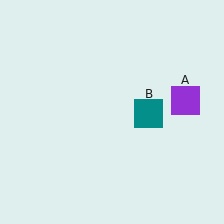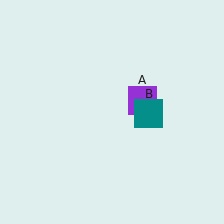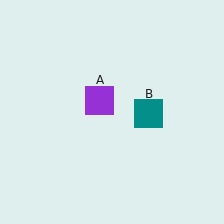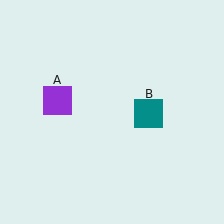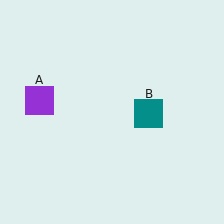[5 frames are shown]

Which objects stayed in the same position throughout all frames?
Teal square (object B) remained stationary.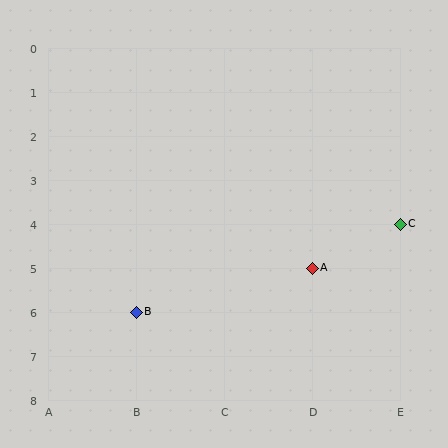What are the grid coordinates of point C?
Point C is at grid coordinates (E, 4).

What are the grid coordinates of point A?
Point A is at grid coordinates (D, 5).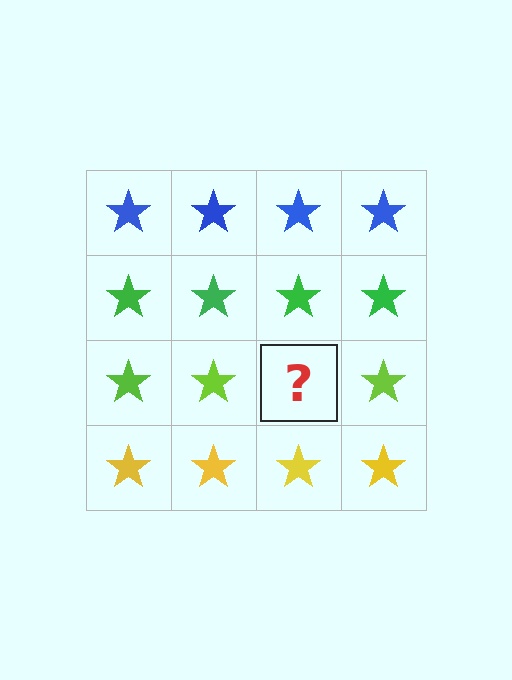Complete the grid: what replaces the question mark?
The question mark should be replaced with a lime star.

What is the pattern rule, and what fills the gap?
The rule is that each row has a consistent color. The gap should be filled with a lime star.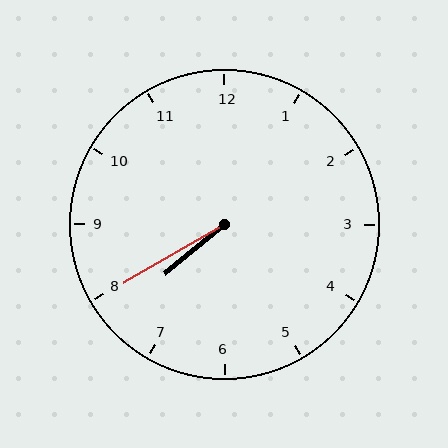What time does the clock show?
7:40.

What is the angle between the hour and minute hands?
Approximately 10 degrees.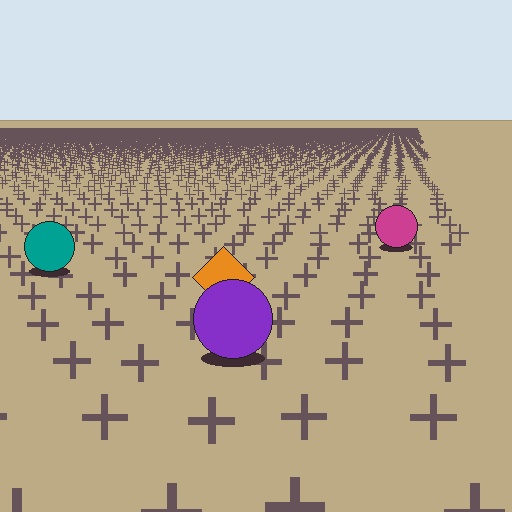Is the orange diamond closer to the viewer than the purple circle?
No. The purple circle is closer — you can tell from the texture gradient: the ground texture is coarser near it.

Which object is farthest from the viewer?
The magenta circle is farthest from the viewer. It appears smaller and the ground texture around it is denser.